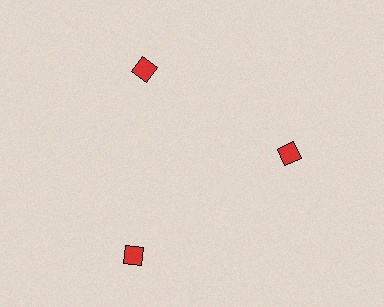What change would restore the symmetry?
The symmetry would be restored by moving it inward, back onto the ring so that all 3 squares sit at equal angles and equal distance from the center.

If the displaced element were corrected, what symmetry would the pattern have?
It would have 3-fold rotational symmetry — the pattern would map onto itself every 120 degrees.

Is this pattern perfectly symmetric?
No. The 3 red squares are arranged in a ring, but one element near the 7 o'clock position is pushed outward from the center, breaking the 3-fold rotational symmetry.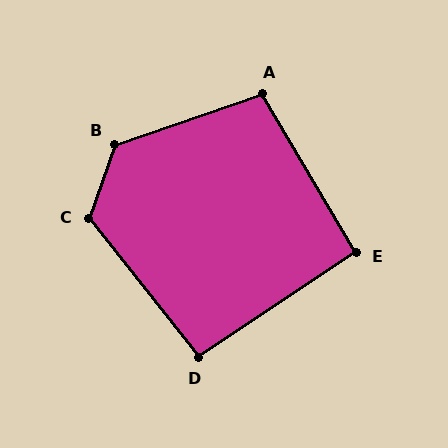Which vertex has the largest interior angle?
B, at approximately 128 degrees.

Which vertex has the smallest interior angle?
E, at approximately 93 degrees.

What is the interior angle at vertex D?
Approximately 95 degrees (approximately right).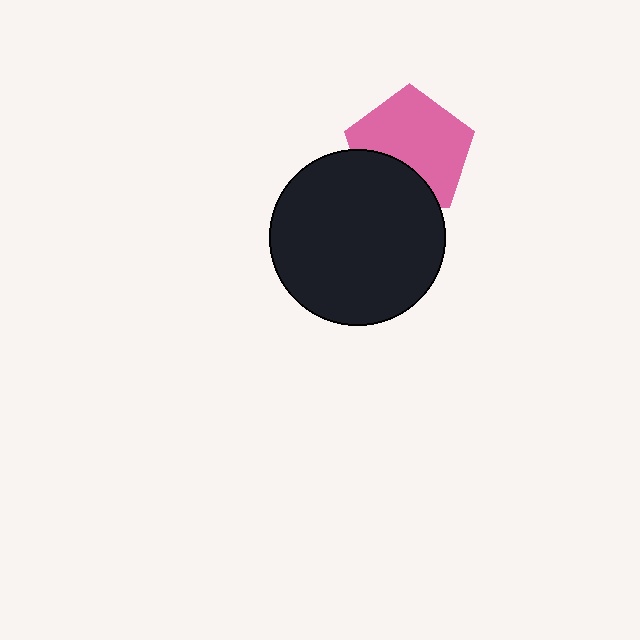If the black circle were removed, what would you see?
You would see the complete pink pentagon.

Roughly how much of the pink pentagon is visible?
Most of it is visible (roughly 69%).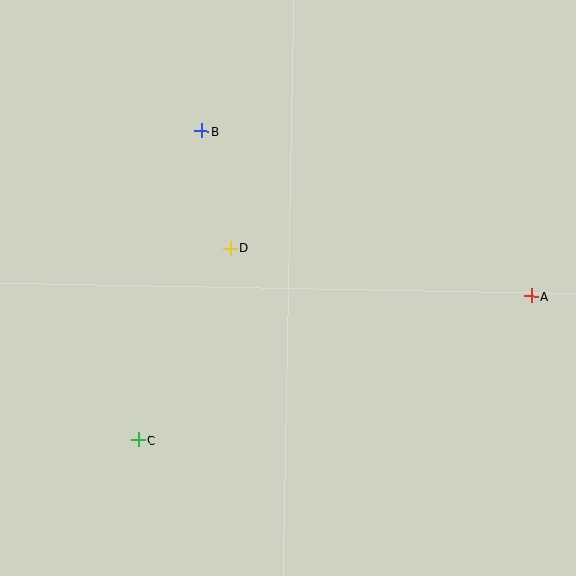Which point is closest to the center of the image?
Point D at (230, 248) is closest to the center.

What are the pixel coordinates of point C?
Point C is at (138, 440).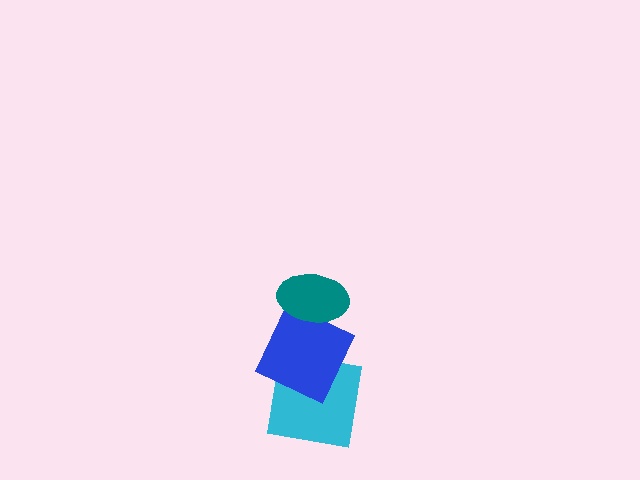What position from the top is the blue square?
The blue square is 2nd from the top.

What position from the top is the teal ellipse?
The teal ellipse is 1st from the top.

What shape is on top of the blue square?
The teal ellipse is on top of the blue square.